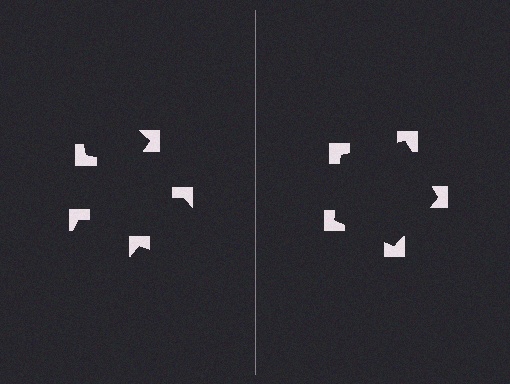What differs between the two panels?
The notched squares are positioned identically on both sides; only the wedge orientations differ. On the right they align to a pentagon; on the left they are misaligned.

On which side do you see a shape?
An illusory pentagon appears on the right side. On the left side the wedge cuts are rotated, so no coherent shape forms.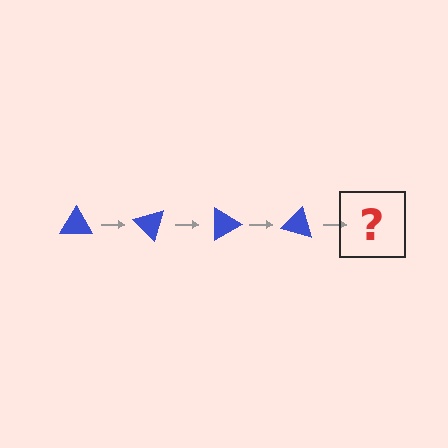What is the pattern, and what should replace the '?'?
The pattern is that the triangle rotates 45 degrees each step. The '?' should be a blue triangle rotated 180 degrees.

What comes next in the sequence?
The next element should be a blue triangle rotated 180 degrees.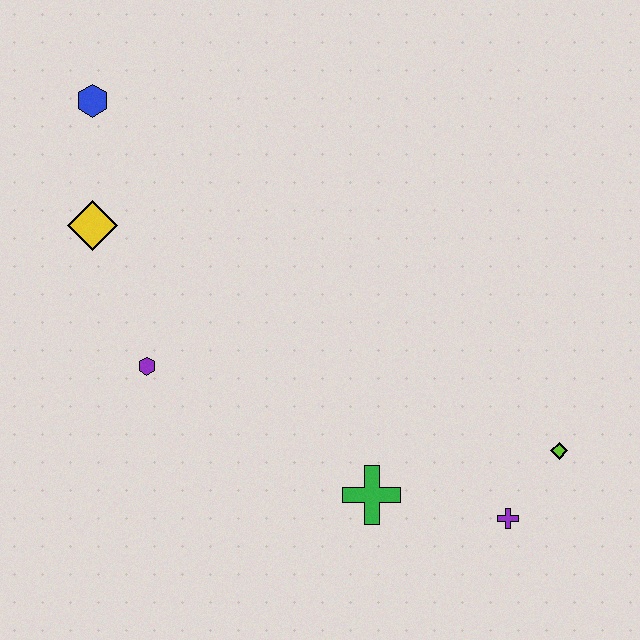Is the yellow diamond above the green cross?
Yes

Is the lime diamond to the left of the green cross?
No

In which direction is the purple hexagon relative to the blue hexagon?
The purple hexagon is below the blue hexagon.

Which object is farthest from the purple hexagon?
The lime diamond is farthest from the purple hexagon.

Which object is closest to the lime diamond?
The purple cross is closest to the lime diamond.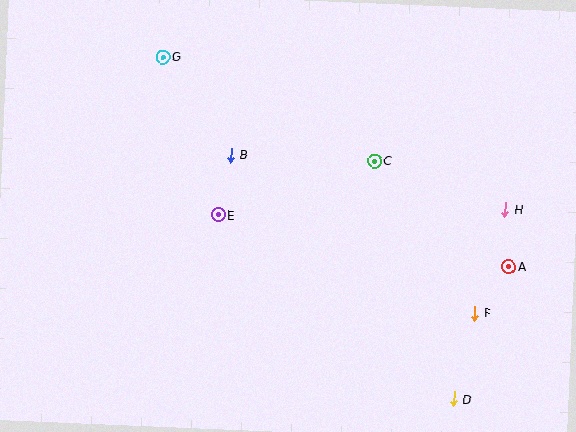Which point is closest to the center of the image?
Point E at (218, 215) is closest to the center.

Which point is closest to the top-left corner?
Point G is closest to the top-left corner.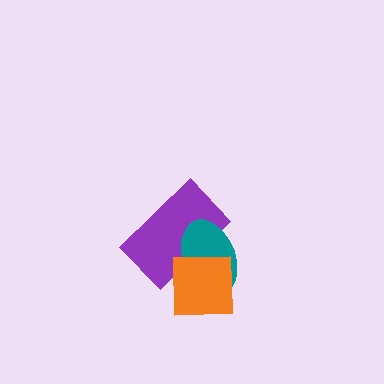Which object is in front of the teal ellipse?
The orange square is in front of the teal ellipse.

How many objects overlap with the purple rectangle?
2 objects overlap with the purple rectangle.